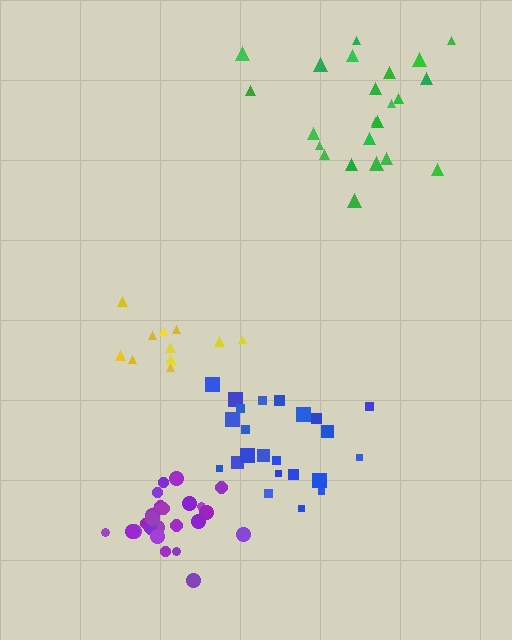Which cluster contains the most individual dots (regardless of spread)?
Purple (26).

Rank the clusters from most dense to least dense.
purple, blue, yellow, green.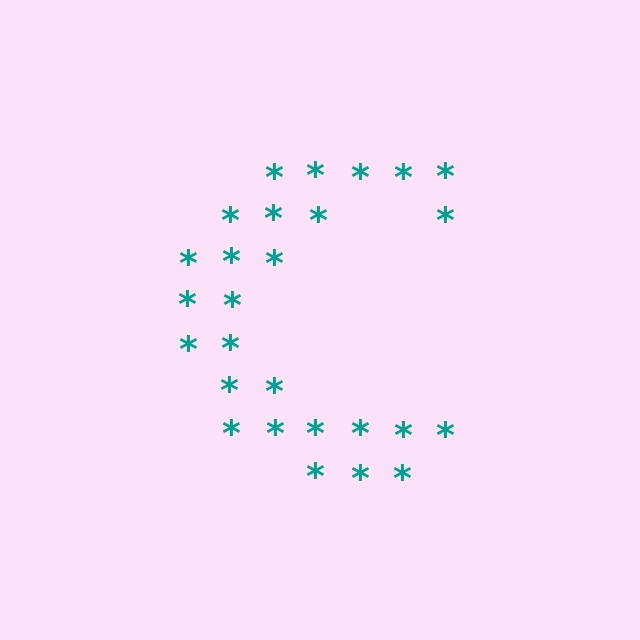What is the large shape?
The large shape is the letter C.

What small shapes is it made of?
It is made of small asterisks.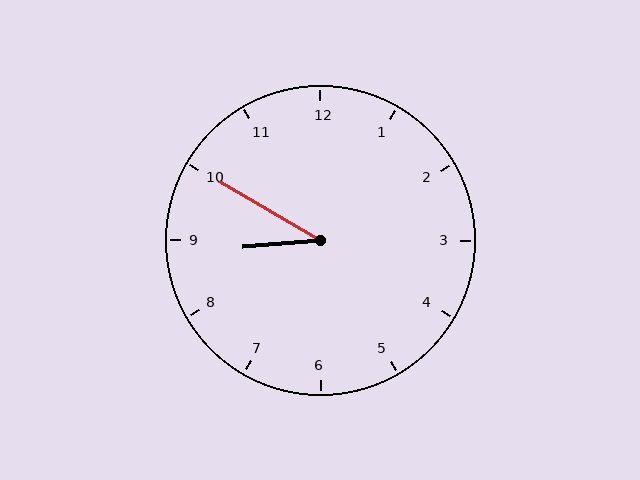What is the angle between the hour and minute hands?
Approximately 35 degrees.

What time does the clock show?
8:50.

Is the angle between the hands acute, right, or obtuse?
It is acute.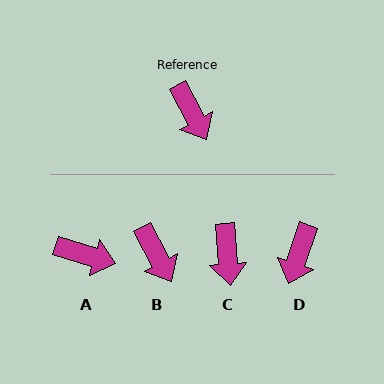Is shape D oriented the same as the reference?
No, it is off by about 47 degrees.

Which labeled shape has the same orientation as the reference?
B.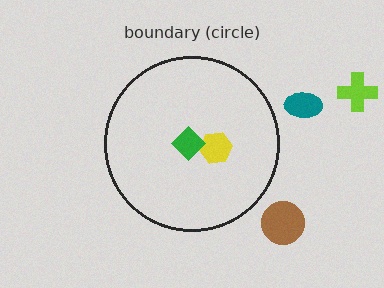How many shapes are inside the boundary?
2 inside, 3 outside.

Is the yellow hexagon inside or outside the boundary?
Inside.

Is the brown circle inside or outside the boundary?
Outside.